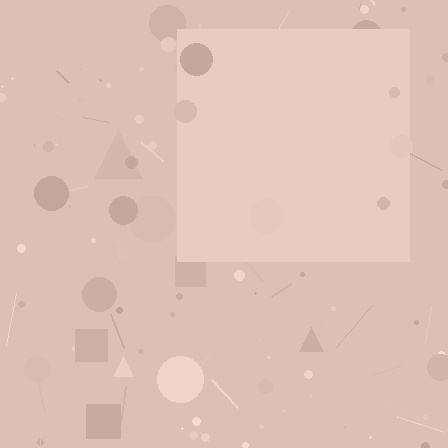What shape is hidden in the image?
A square is hidden in the image.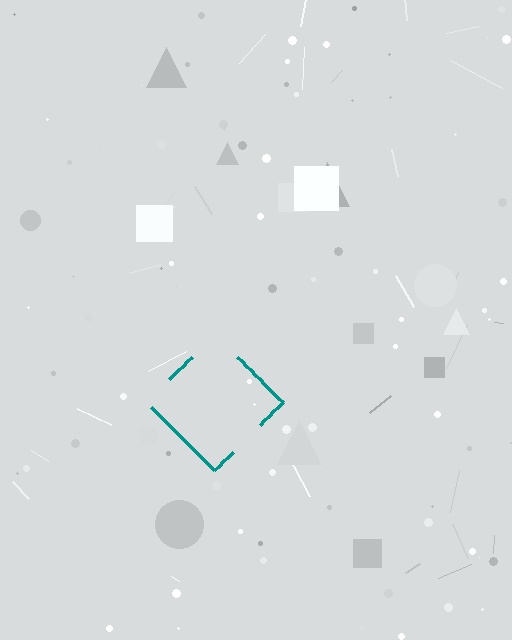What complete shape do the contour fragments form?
The contour fragments form a diamond.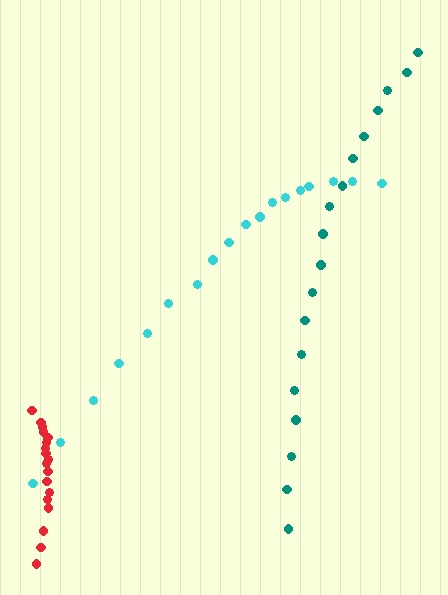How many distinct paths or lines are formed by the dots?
There are 3 distinct paths.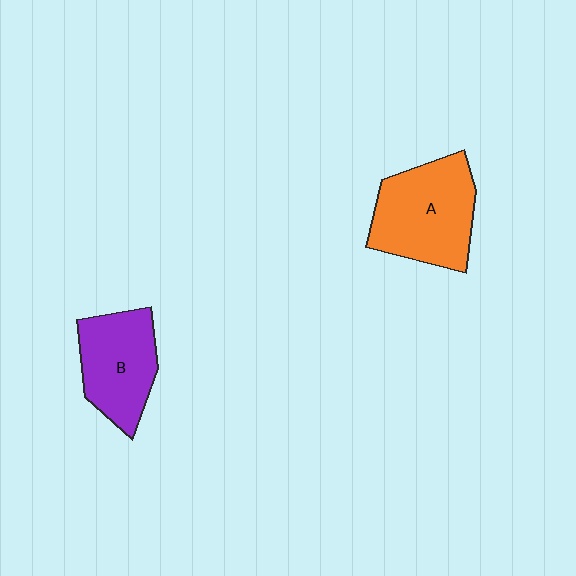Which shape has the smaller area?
Shape B (purple).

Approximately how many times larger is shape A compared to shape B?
Approximately 1.2 times.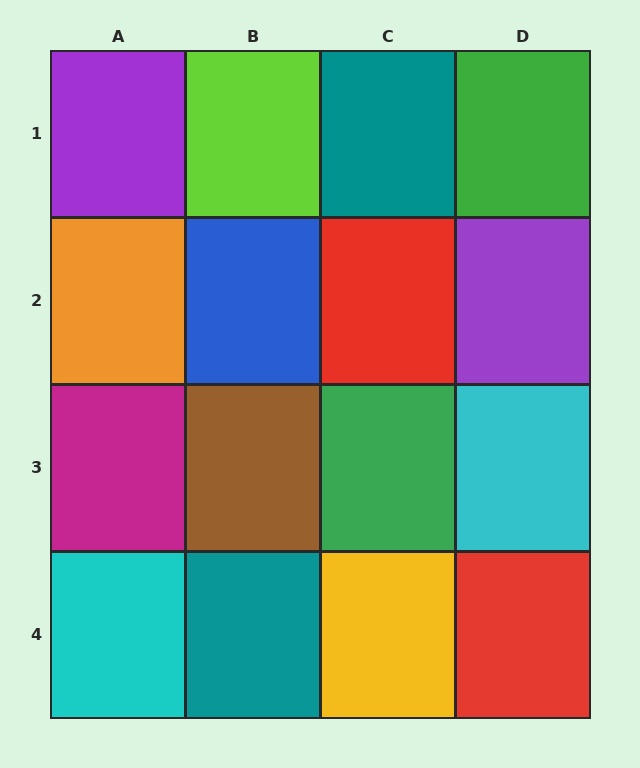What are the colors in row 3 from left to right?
Magenta, brown, green, cyan.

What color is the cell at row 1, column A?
Purple.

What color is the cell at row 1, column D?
Green.